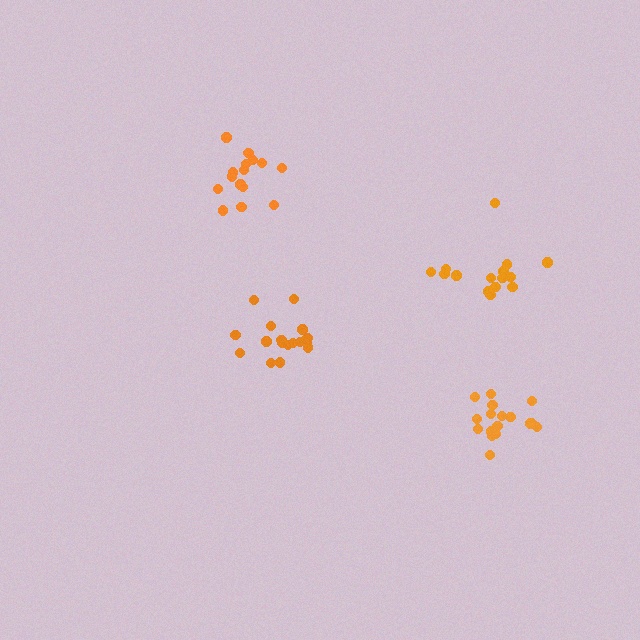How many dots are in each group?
Group 1: 15 dots, Group 2: 17 dots, Group 3: 17 dots, Group 4: 15 dots (64 total).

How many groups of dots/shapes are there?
There are 4 groups.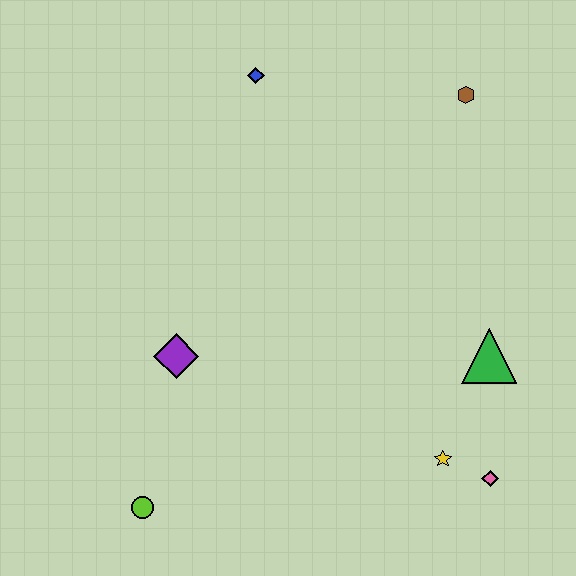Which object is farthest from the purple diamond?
The brown hexagon is farthest from the purple diamond.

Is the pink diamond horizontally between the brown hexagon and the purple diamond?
No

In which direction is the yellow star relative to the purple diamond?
The yellow star is to the right of the purple diamond.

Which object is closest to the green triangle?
The yellow star is closest to the green triangle.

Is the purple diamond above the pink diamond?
Yes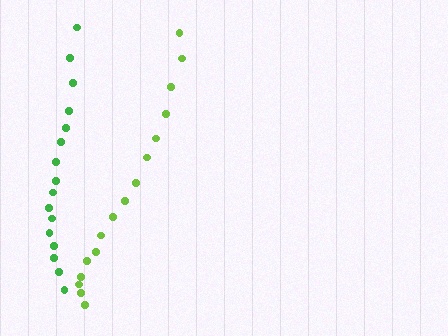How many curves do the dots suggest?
There are 2 distinct paths.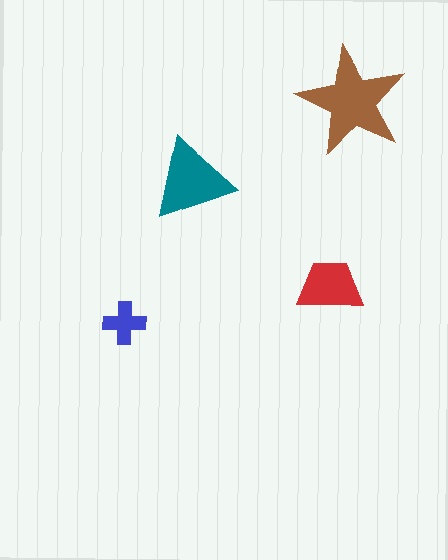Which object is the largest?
The brown star.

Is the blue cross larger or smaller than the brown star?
Smaller.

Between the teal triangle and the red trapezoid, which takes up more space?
The teal triangle.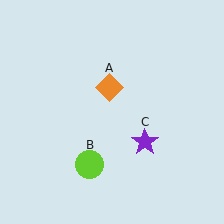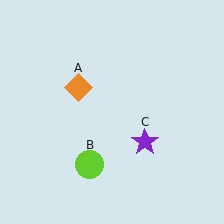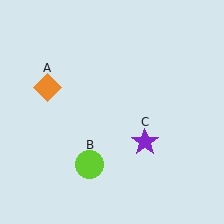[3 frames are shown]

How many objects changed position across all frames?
1 object changed position: orange diamond (object A).